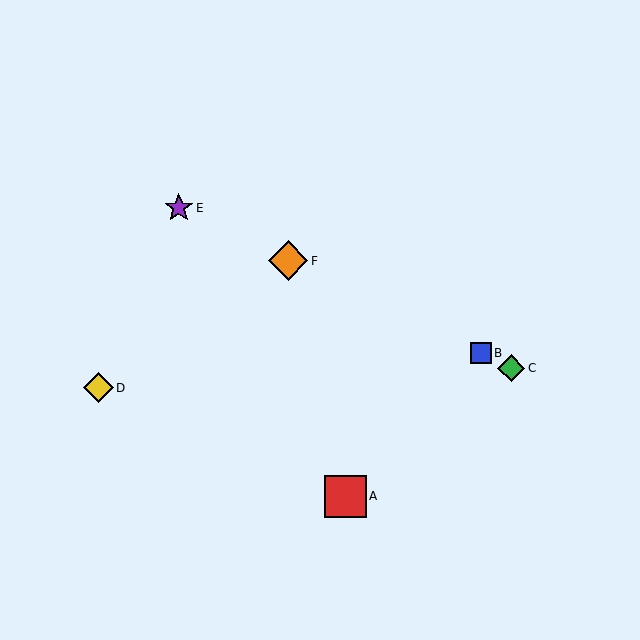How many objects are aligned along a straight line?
4 objects (B, C, E, F) are aligned along a straight line.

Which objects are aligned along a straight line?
Objects B, C, E, F are aligned along a straight line.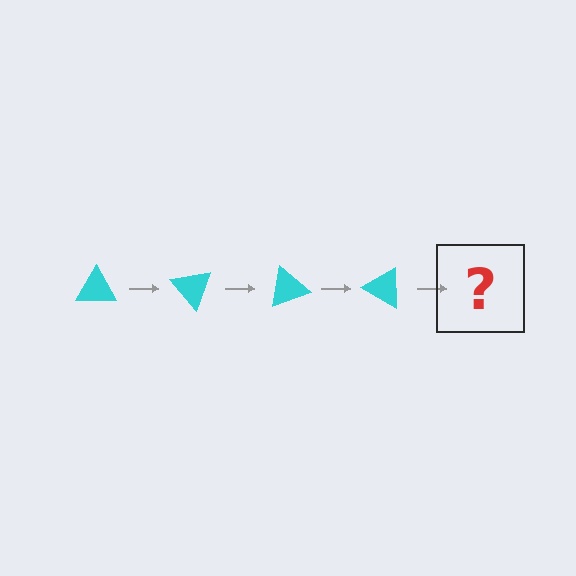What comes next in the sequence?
The next element should be a cyan triangle rotated 200 degrees.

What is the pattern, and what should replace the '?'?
The pattern is that the triangle rotates 50 degrees each step. The '?' should be a cyan triangle rotated 200 degrees.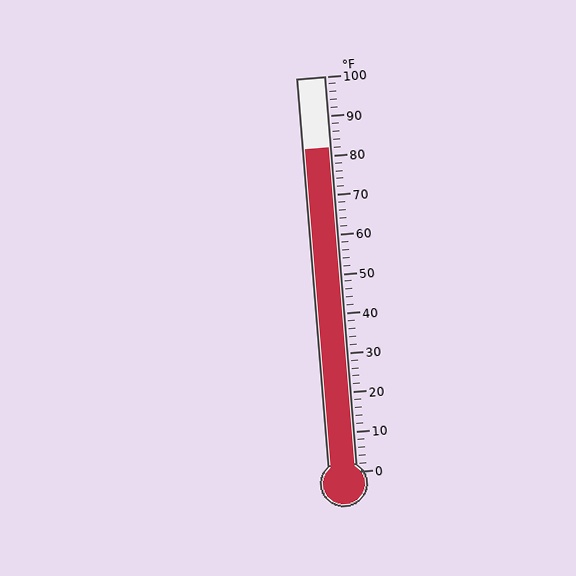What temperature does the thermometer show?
The thermometer shows approximately 82°F.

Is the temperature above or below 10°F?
The temperature is above 10°F.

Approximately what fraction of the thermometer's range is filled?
The thermometer is filled to approximately 80% of its range.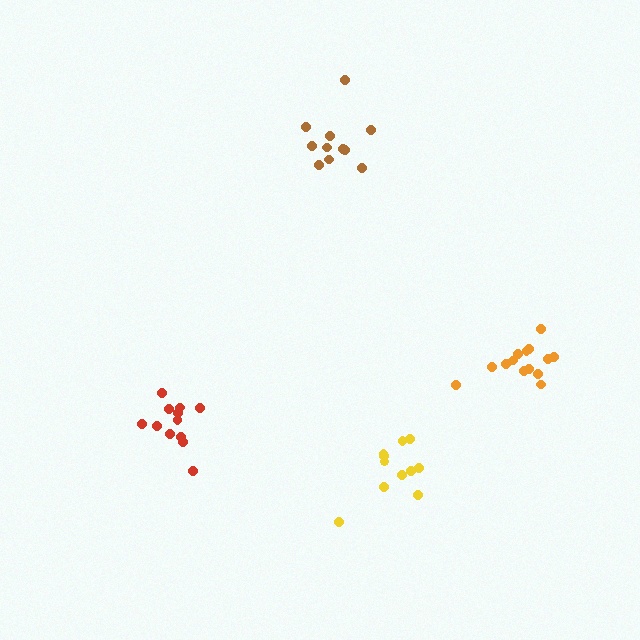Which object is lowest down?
The yellow cluster is bottommost.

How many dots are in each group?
Group 1: 14 dots, Group 2: 12 dots, Group 3: 12 dots, Group 4: 11 dots (49 total).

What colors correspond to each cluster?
The clusters are colored: orange, red, brown, yellow.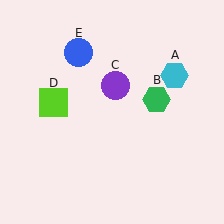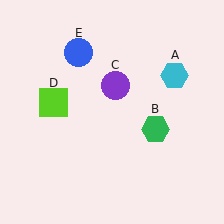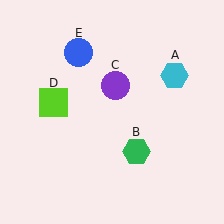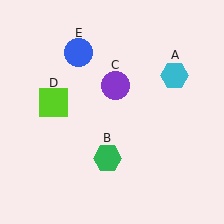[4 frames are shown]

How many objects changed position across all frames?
1 object changed position: green hexagon (object B).